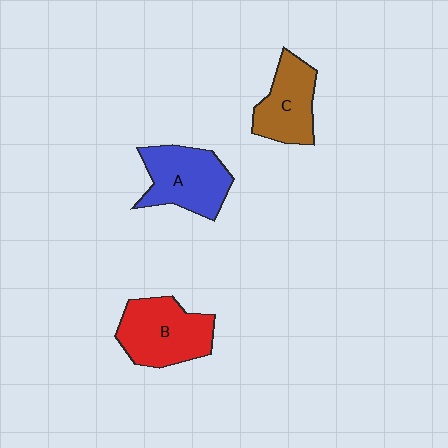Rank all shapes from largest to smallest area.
From largest to smallest: B (red), A (blue), C (brown).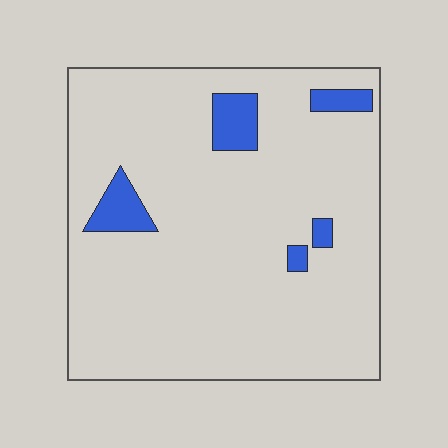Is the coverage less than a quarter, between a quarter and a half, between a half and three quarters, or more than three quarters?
Less than a quarter.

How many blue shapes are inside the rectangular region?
5.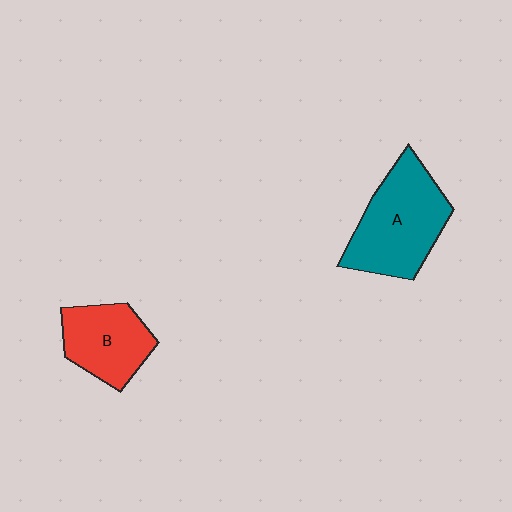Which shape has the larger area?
Shape A (teal).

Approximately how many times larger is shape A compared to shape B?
Approximately 1.4 times.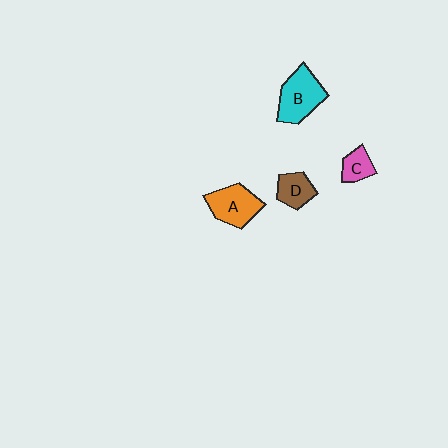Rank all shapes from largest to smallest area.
From largest to smallest: B (cyan), A (orange), D (brown), C (pink).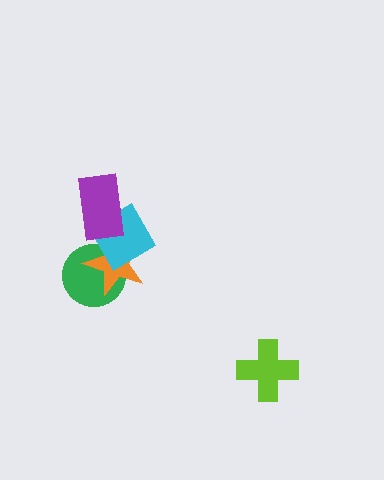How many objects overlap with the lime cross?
0 objects overlap with the lime cross.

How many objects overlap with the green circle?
2 objects overlap with the green circle.